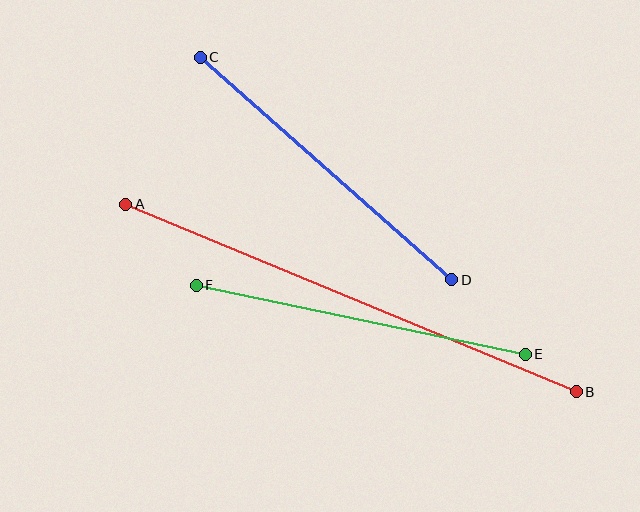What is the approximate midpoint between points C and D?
The midpoint is at approximately (326, 168) pixels.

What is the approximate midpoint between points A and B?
The midpoint is at approximately (351, 298) pixels.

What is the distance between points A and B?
The distance is approximately 488 pixels.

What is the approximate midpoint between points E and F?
The midpoint is at approximately (361, 320) pixels.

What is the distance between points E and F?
The distance is approximately 336 pixels.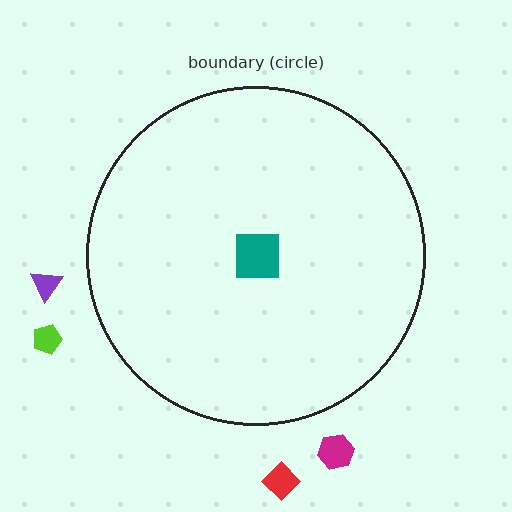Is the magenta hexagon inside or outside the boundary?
Outside.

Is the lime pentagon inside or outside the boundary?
Outside.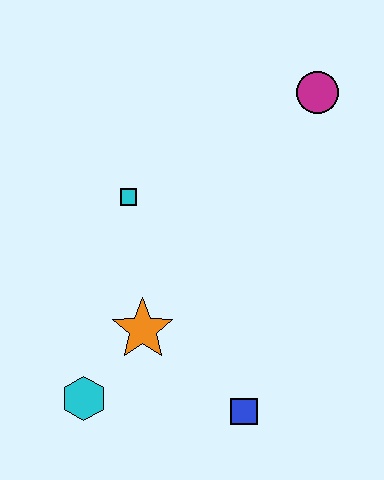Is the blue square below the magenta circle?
Yes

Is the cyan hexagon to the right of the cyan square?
No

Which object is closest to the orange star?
The cyan hexagon is closest to the orange star.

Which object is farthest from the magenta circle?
The cyan hexagon is farthest from the magenta circle.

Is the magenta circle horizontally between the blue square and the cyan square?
No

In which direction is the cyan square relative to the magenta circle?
The cyan square is to the left of the magenta circle.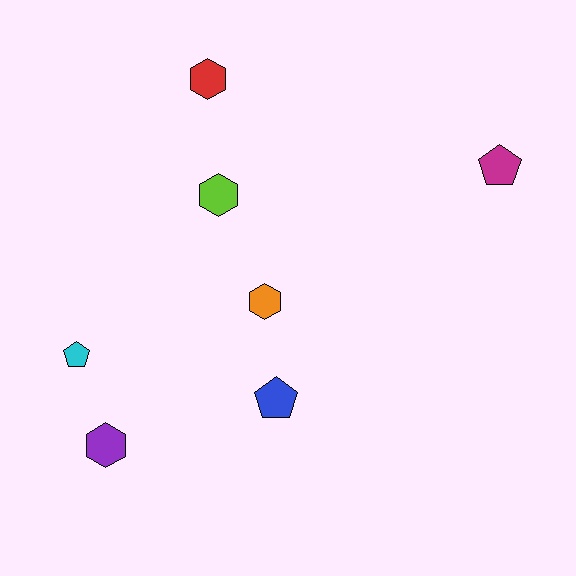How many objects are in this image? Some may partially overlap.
There are 7 objects.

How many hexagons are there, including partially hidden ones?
There are 4 hexagons.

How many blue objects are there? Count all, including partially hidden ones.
There is 1 blue object.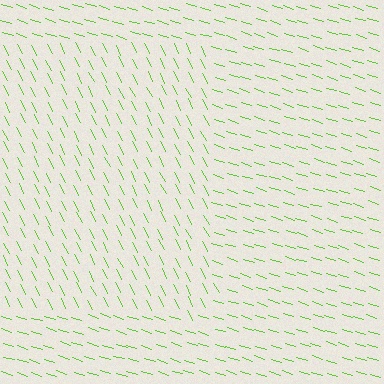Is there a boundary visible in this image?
Yes, there is a texture boundary formed by a change in line orientation.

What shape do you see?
I see a rectangle.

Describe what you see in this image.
The image is filled with small lime line segments. A rectangle region in the image has lines oriented differently from the surrounding lines, creating a visible texture boundary.